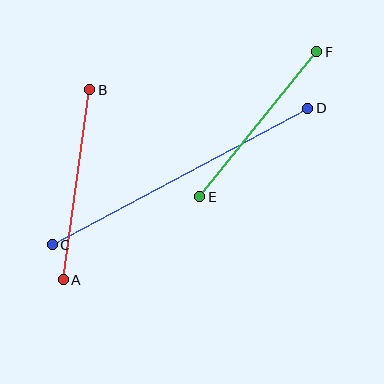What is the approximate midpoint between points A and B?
The midpoint is at approximately (77, 185) pixels.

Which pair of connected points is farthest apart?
Points C and D are farthest apart.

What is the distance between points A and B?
The distance is approximately 192 pixels.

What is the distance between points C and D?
The distance is approximately 290 pixels.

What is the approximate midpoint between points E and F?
The midpoint is at approximately (258, 124) pixels.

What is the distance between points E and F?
The distance is approximately 187 pixels.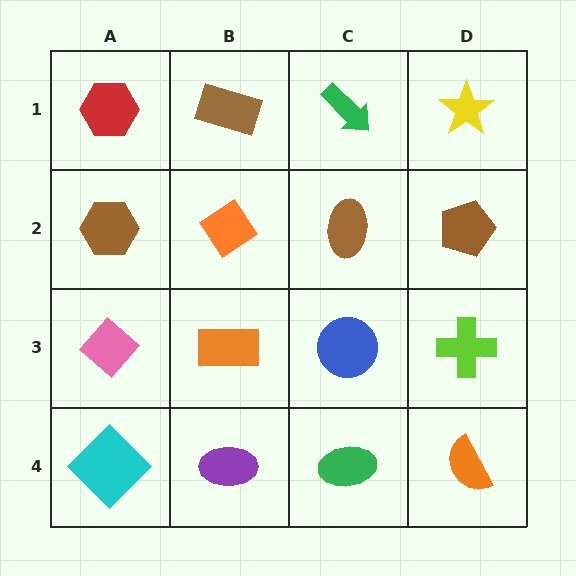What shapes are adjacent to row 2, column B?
A brown rectangle (row 1, column B), an orange rectangle (row 3, column B), a brown hexagon (row 2, column A), a brown ellipse (row 2, column C).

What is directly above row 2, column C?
A green arrow.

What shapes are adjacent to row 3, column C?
A brown ellipse (row 2, column C), a green ellipse (row 4, column C), an orange rectangle (row 3, column B), a lime cross (row 3, column D).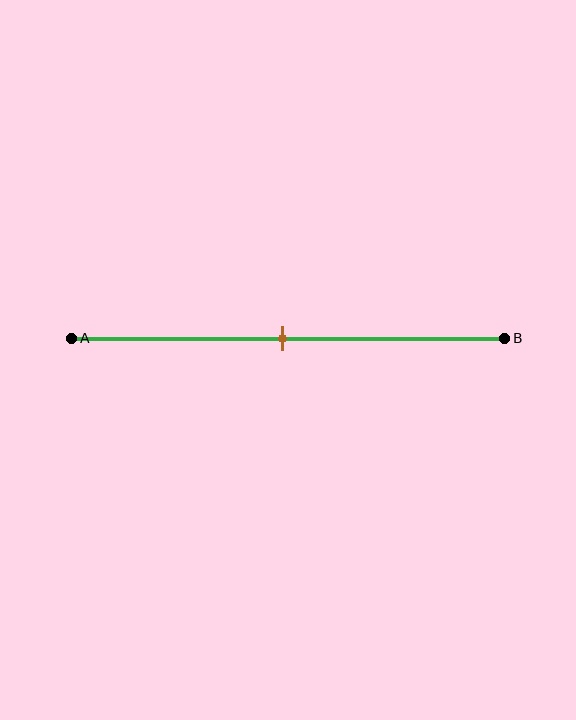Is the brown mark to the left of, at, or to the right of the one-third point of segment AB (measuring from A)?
The brown mark is to the right of the one-third point of segment AB.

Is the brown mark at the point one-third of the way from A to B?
No, the mark is at about 50% from A, not at the 33% one-third point.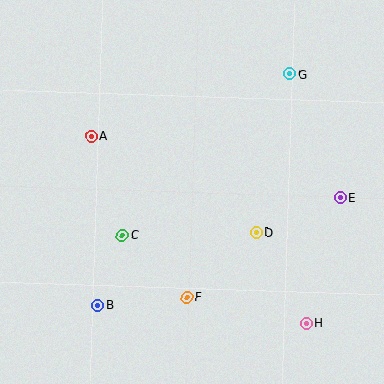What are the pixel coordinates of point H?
Point H is at (306, 323).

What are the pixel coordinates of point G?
Point G is at (290, 74).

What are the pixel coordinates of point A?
Point A is at (91, 136).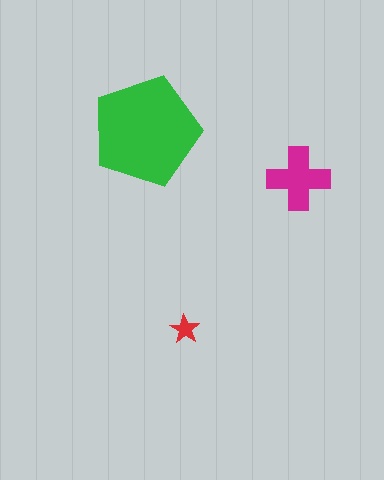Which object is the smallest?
The red star.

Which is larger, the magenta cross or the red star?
The magenta cross.